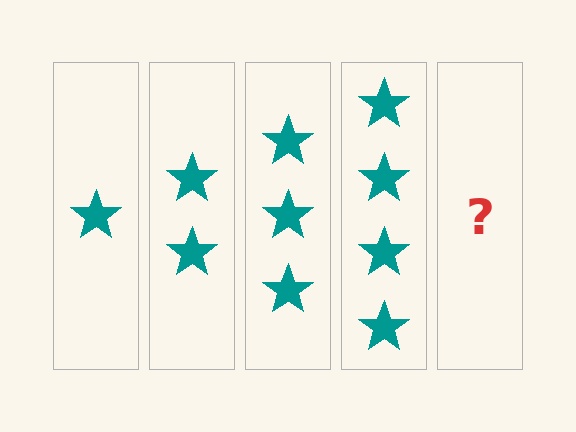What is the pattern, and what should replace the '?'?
The pattern is that each step adds one more star. The '?' should be 5 stars.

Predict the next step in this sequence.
The next step is 5 stars.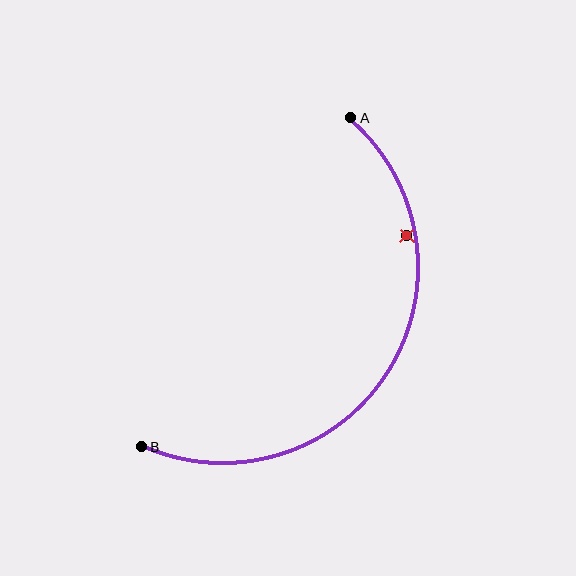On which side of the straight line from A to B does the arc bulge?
The arc bulges to the right of the straight line connecting A and B.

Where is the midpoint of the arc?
The arc midpoint is the point on the curve farthest from the straight line joining A and B. It sits to the right of that line.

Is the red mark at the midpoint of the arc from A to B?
No — the red mark does not lie on the arc at all. It sits slightly inside the curve.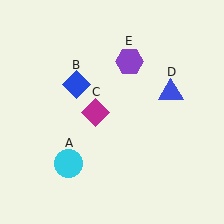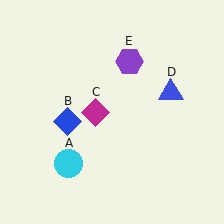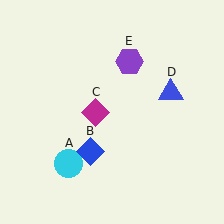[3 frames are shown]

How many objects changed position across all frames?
1 object changed position: blue diamond (object B).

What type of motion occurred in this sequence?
The blue diamond (object B) rotated counterclockwise around the center of the scene.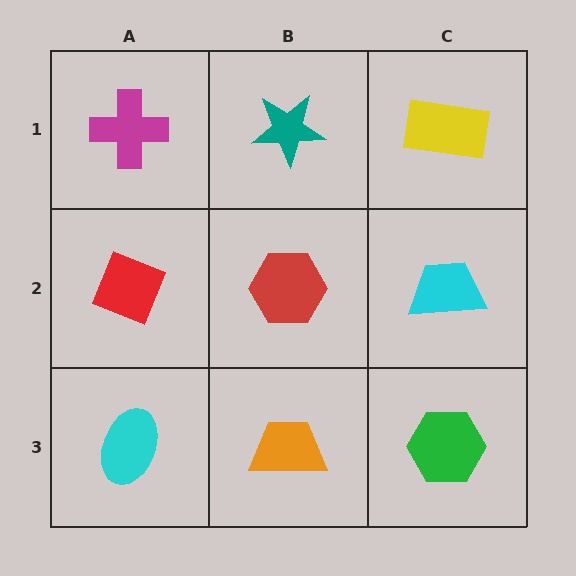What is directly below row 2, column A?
A cyan ellipse.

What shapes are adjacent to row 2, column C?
A yellow rectangle (row 1, column C), a green hexagon (row 3, column C), a red hexagon (row 2, column B).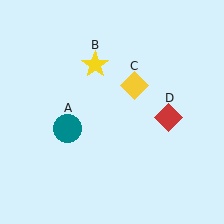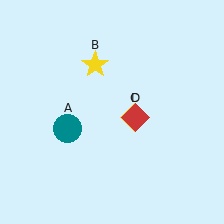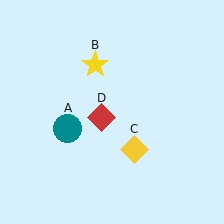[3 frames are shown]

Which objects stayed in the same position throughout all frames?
Teal circle (object A) and yellow star (object B) remained stationary.